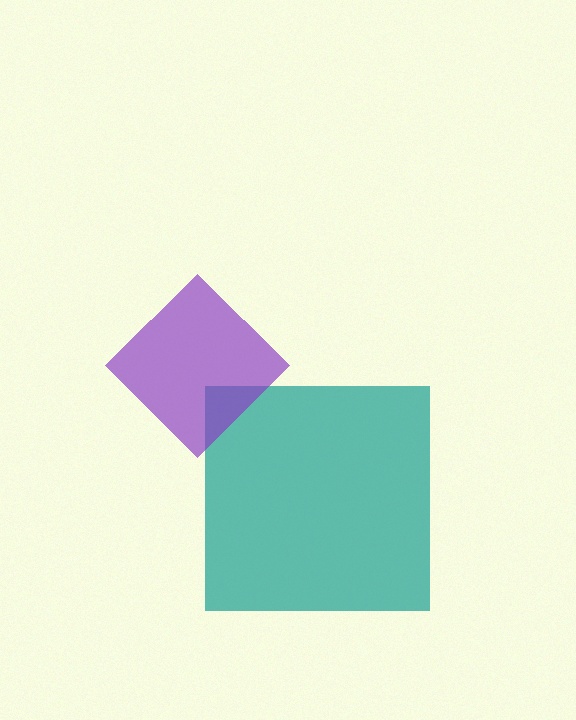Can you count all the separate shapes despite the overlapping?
Yes, there are 2 separate shapes.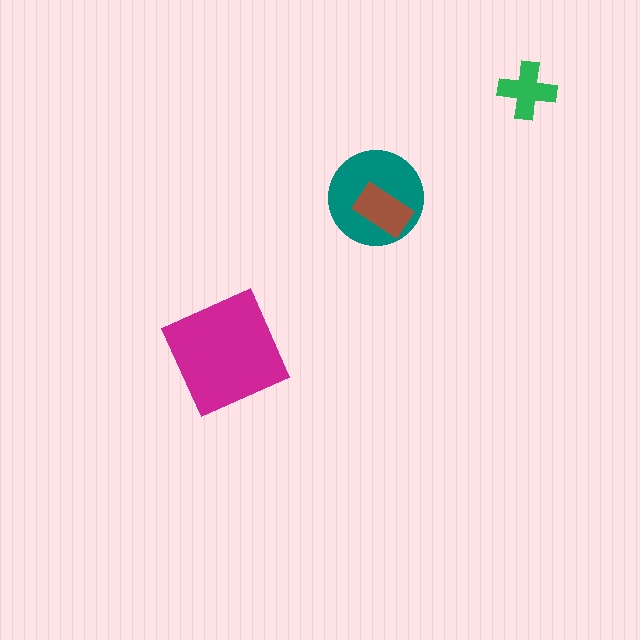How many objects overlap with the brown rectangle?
1 object overlaps with the brown rectangle.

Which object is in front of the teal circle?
The brown rectangle is in front of the teal circle.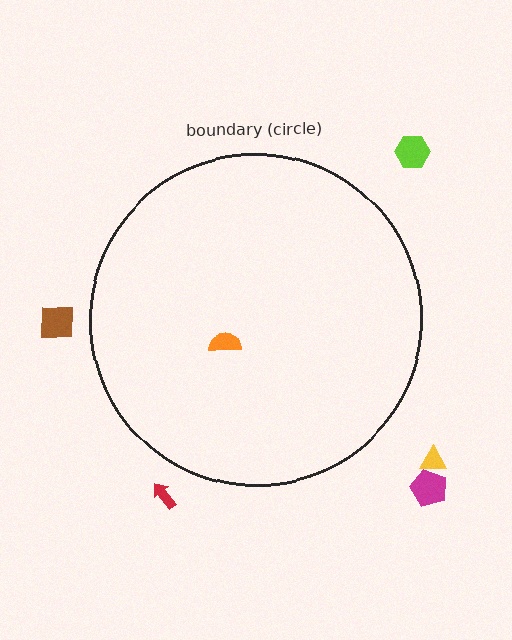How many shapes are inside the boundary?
1 inside, 5 outside.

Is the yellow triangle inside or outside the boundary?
Outside.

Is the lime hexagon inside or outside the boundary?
Outside.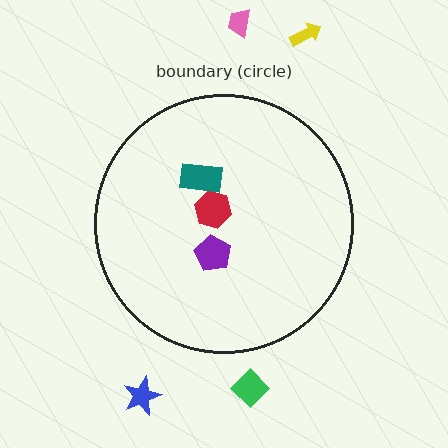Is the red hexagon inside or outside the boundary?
Inside.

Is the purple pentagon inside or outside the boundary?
Inside.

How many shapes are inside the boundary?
3 inside, 4 outside.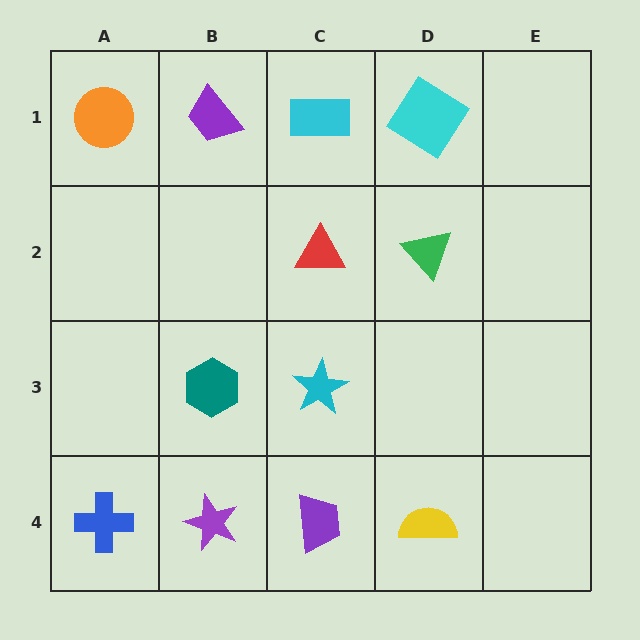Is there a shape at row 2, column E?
No, that cell is empty.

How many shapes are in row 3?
2 shapes.